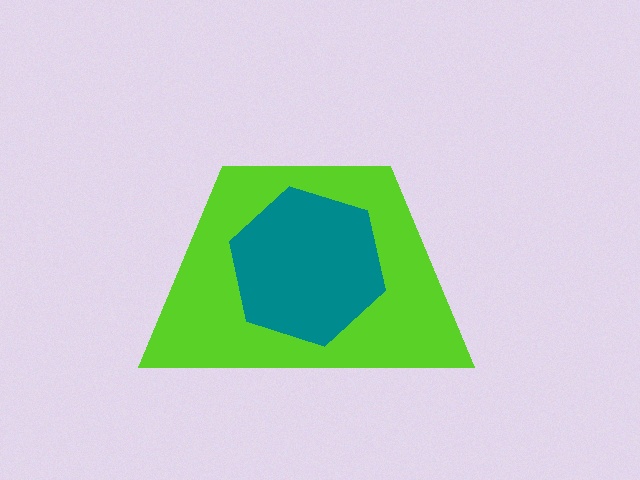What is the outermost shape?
The lime trapezoid.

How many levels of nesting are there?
2.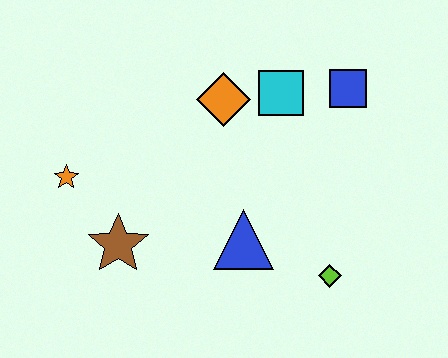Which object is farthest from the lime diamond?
The orange star is farthest from the lime diamond.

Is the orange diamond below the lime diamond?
No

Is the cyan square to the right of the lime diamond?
No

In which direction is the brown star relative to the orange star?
The brown star is below the orange star.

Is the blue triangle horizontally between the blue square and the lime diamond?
No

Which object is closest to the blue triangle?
The lime diamond is closest to the blue triangle.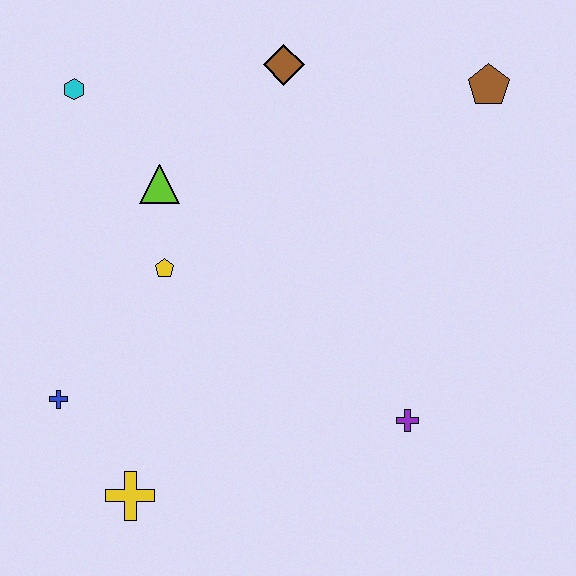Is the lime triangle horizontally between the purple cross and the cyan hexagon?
Yes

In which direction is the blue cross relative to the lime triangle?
The blue cross is below the lime triangle.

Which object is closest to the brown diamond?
The lime triangle is closest to the brown diamond.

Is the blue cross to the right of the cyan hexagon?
No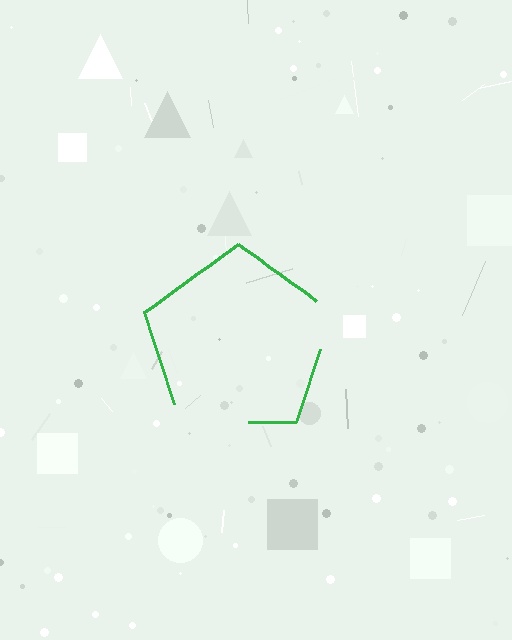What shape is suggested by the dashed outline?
The dashed outline suggests a pentagon.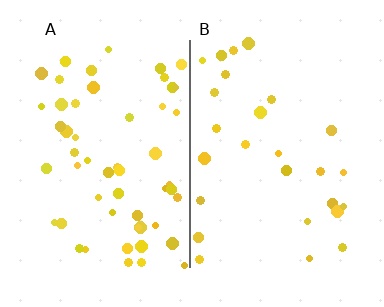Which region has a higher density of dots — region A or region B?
A (the left).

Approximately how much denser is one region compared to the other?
Approximately 2.0× — region A over region B.